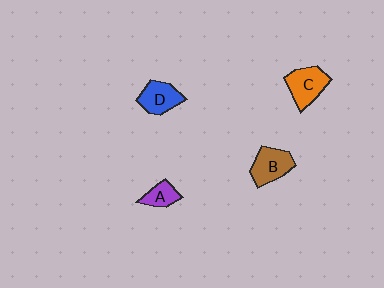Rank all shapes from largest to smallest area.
From largest to smallest: C (orange), B (brown), D (blue), A (purple).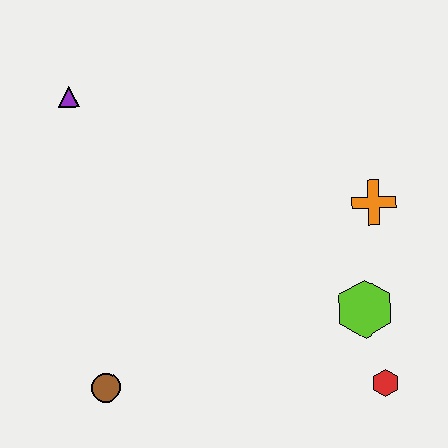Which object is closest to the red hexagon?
The lime hexagon is closest to the red hexagon.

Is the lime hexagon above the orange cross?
No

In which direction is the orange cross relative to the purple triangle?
The orange cross is to the right of the purple triangle.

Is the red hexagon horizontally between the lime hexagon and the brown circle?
No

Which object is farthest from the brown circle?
The orange cross is farthest from the brown circle.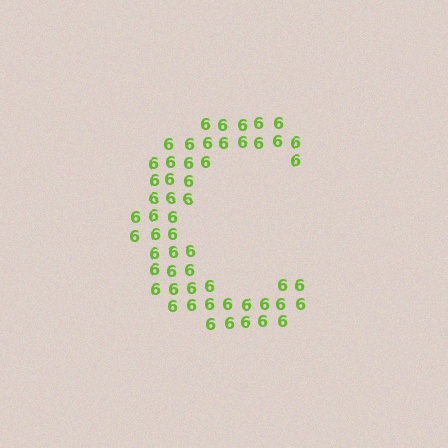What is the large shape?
The large shape is the letter C.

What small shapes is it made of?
It is made of small digit 6's.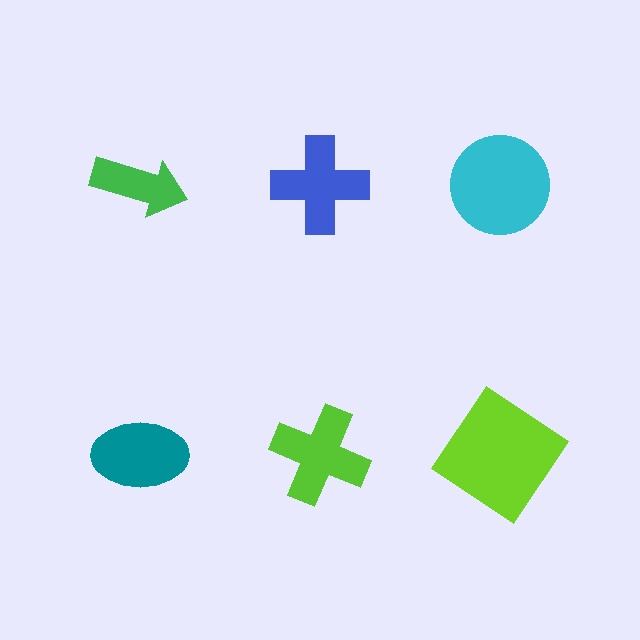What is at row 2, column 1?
A teal ellipse.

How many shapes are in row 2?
3 shapes.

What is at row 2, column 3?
A lime diamond.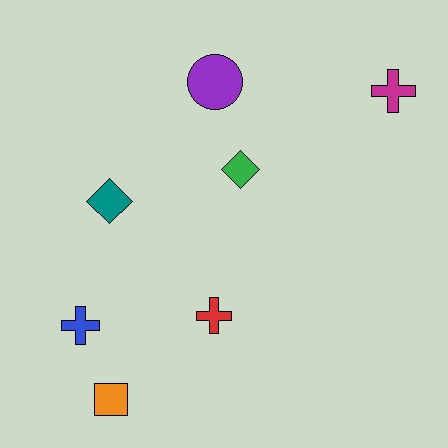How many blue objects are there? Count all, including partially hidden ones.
There is 1 blue object.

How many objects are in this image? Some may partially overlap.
There are 7 objects.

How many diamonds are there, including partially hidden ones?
There are 2 diamonds.